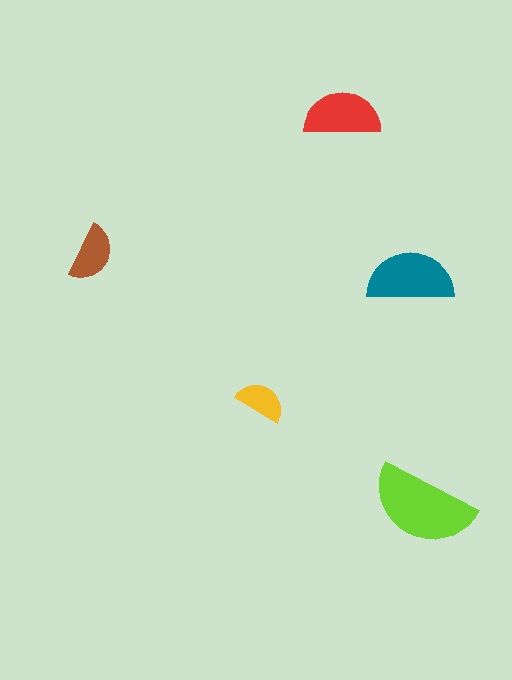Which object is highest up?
The red semicircle is topmost.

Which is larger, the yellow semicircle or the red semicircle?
The red one.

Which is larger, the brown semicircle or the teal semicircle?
The teal one.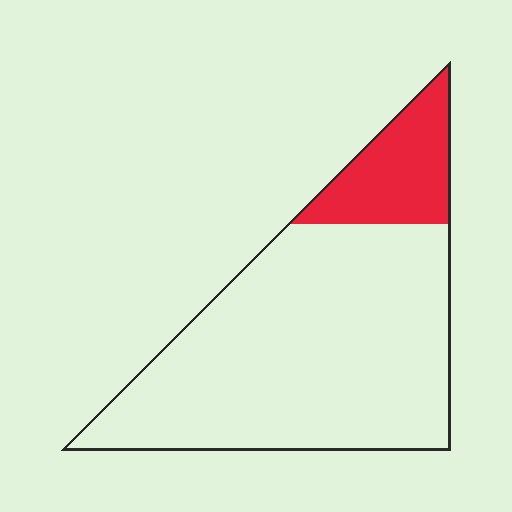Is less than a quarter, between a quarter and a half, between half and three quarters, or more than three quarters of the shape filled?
Less than a quarter.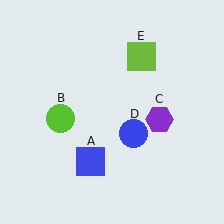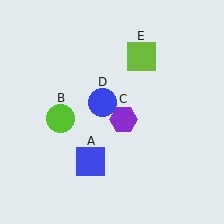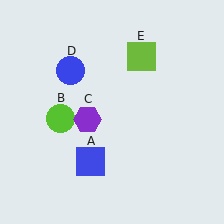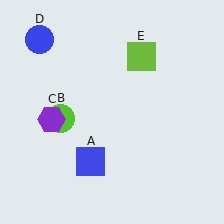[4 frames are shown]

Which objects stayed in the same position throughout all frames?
Blue square (object A) and lime circle (object B) and lime square (object E) remained stationary.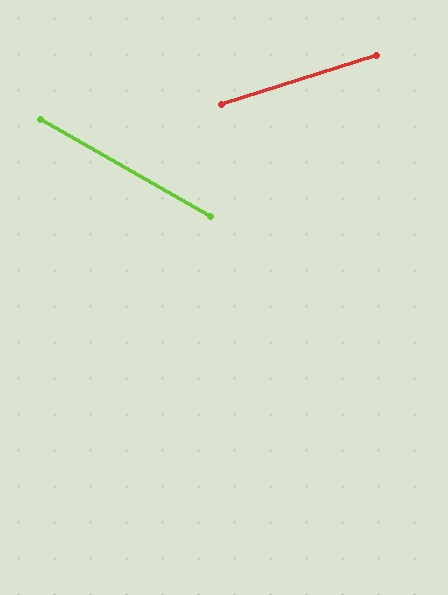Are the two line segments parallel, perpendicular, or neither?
Neither parallel nor perpendicular — they differ by about 47°.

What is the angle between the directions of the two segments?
Approximately 47 degrees.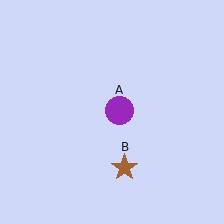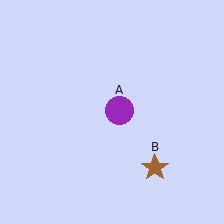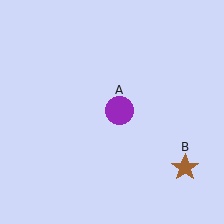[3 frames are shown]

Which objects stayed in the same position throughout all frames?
Purple circle (object A) remained stationary.